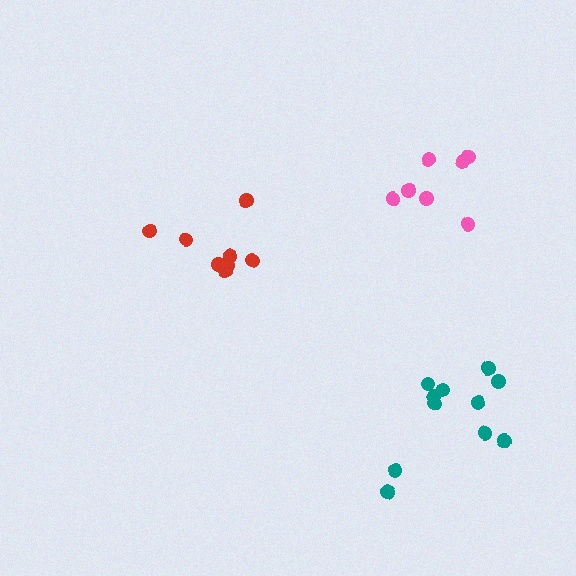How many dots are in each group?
Group 1: 7 dots, Group 2: 8 dots, Group 3: 11 dots (26 total).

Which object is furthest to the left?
The red cluster is leftmost.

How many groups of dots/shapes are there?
There are 3 groups.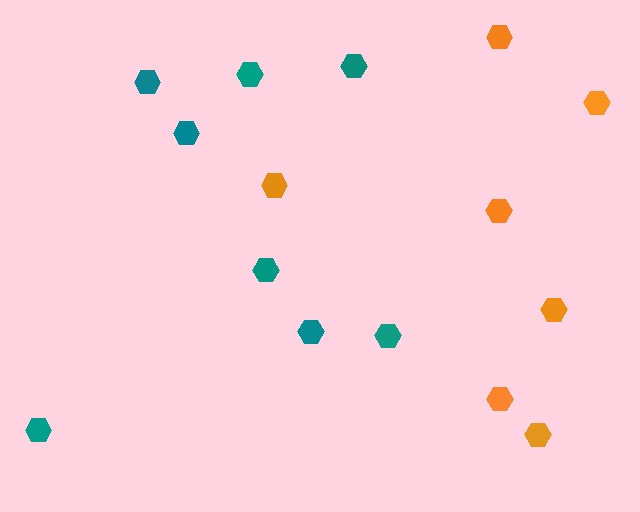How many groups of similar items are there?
There are 2 groups: one group of teal hexagons (8) and one group of orange hexagons (7).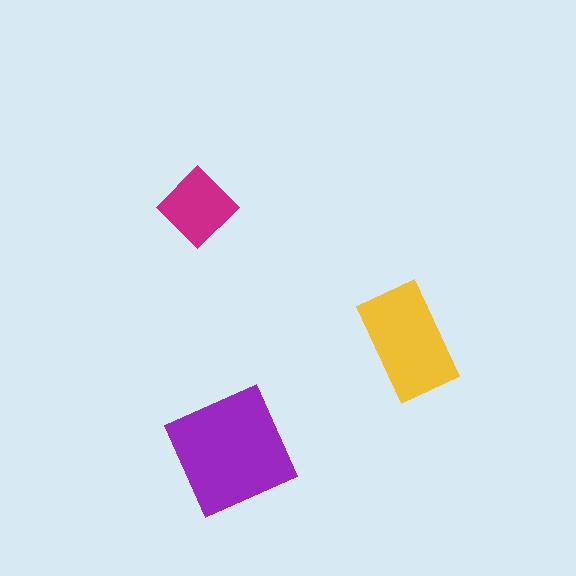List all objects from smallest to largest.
The magenta diamond, the yellow rectangle, the purple square.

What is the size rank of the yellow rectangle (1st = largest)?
2nd.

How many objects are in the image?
There are 3 objects in the image.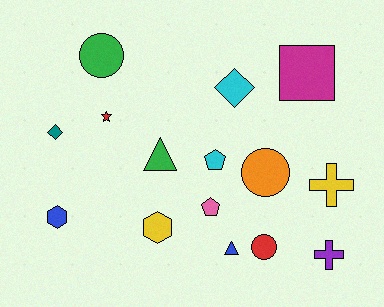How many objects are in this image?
There are 15 objects.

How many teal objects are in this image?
There is 1 teal object.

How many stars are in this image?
There is 1 star.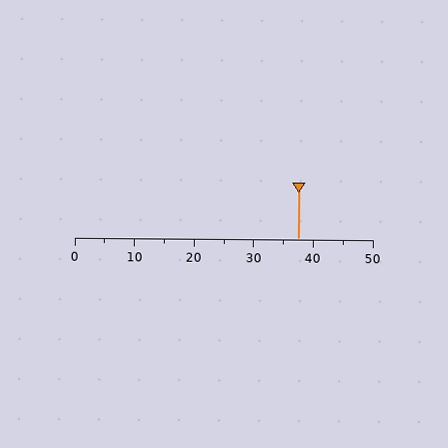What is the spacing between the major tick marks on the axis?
The major ticks are spaced 10 apart.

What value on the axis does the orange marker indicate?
The marker indicates approximately 37.5.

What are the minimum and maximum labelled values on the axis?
The axis runs from 0 to 50.